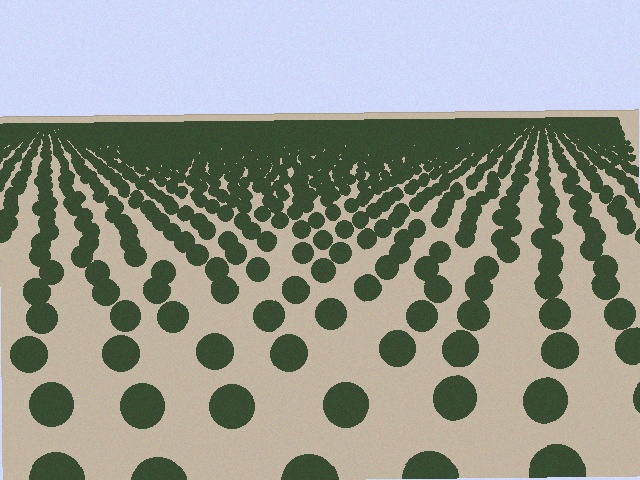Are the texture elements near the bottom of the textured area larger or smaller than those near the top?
Larger. Near the bottom, elements are closer to the viewer and appear at a bigger on-screen size.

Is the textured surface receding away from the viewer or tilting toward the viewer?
The surface is receding away from the viewer. Texture elements get smaller and denser toward the top.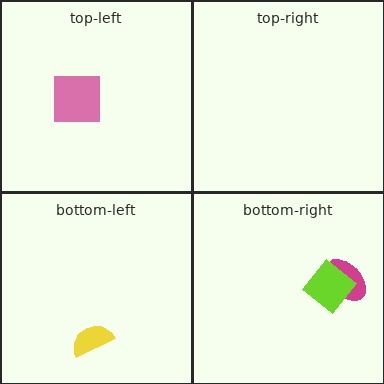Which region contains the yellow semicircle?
The bottom-left region.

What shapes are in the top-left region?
The pink square.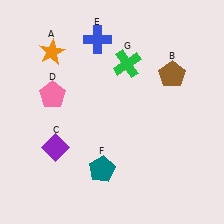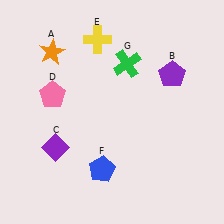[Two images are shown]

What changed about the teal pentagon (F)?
In Image 1, F is teal. In Image 2, it changed to blue.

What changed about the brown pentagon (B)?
In Image 1, B is brown. In Image 2, it changed to purple.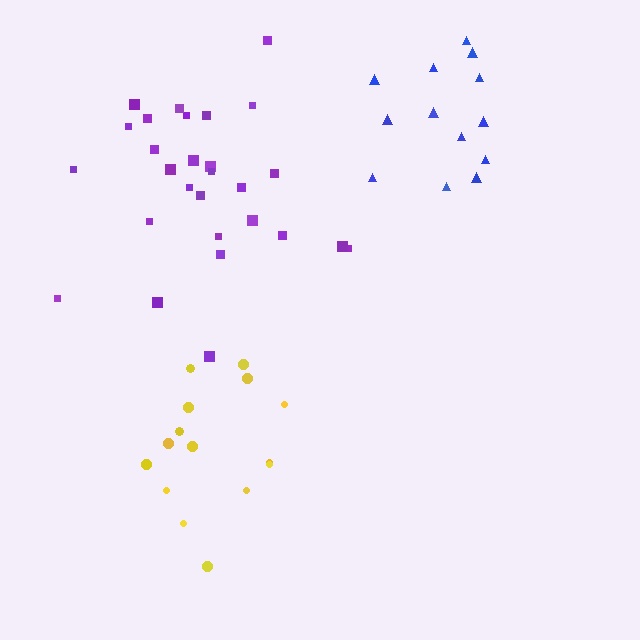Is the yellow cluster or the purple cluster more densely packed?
Yellow.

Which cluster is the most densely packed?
Yellow.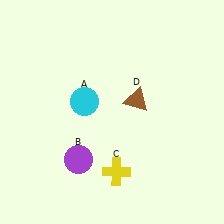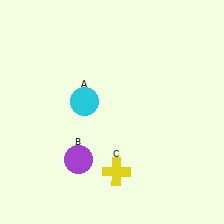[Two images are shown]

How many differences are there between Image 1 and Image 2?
There is 1 difference between the two images.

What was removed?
The brown triangle (D) was removed in Image 2.